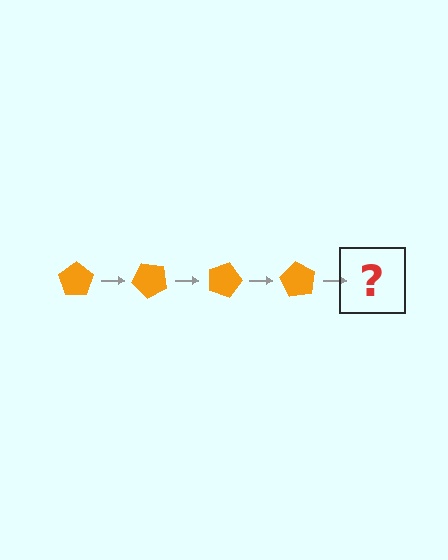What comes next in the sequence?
The next element should be an orange pentagon rotated 180 degrees.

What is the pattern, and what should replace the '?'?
The pattern is that the pentagon rotates 45 degrees each step. The '?' should be an orange pentagon rotated 180 degrees.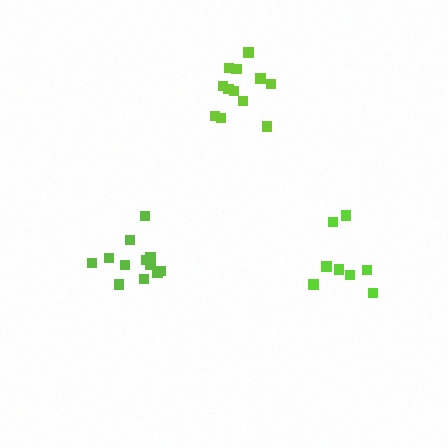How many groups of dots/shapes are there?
There are 3 groups.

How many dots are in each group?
Group 1: 12 dots, Group 2: 12 dots, Group 3: 8 dots (32 total).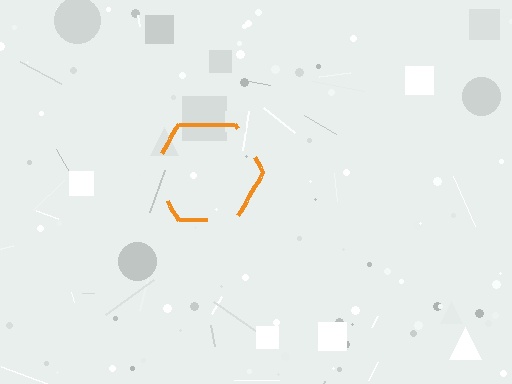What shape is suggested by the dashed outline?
The dashed outline suggests a hexagon.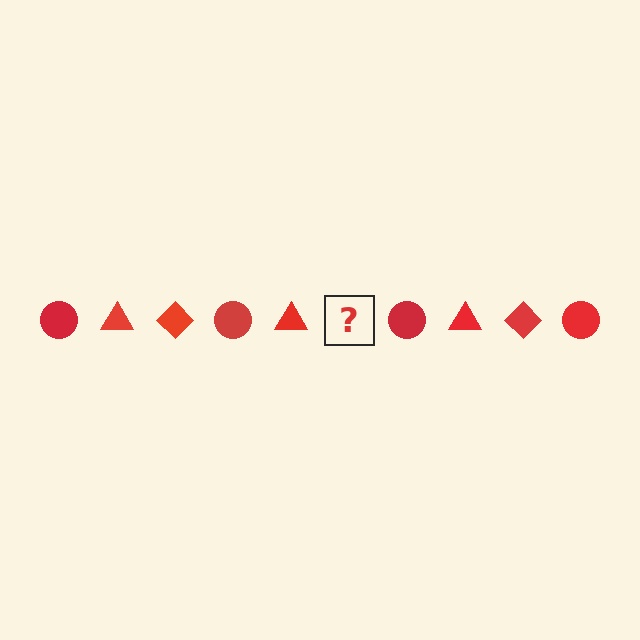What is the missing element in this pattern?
The missing element is a red diamond.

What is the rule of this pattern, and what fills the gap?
The rule is that the pattern cycles through circle, triangle, diamond shapes in red. The gap should be filled with a red diamond.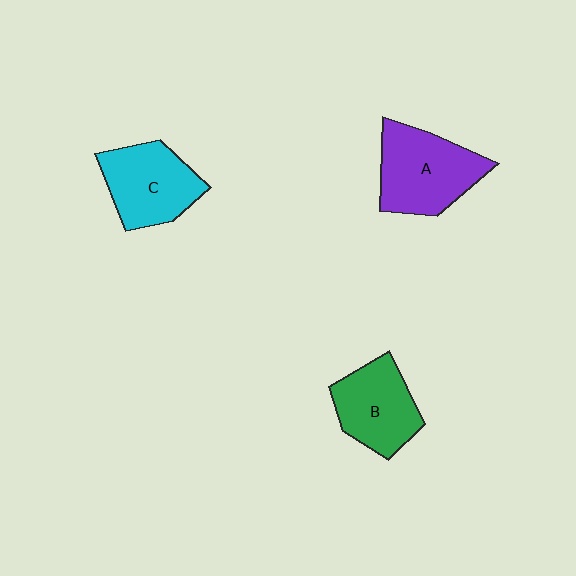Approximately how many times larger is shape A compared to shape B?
Approximately 1.2 times.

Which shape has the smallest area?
Shape B (green).